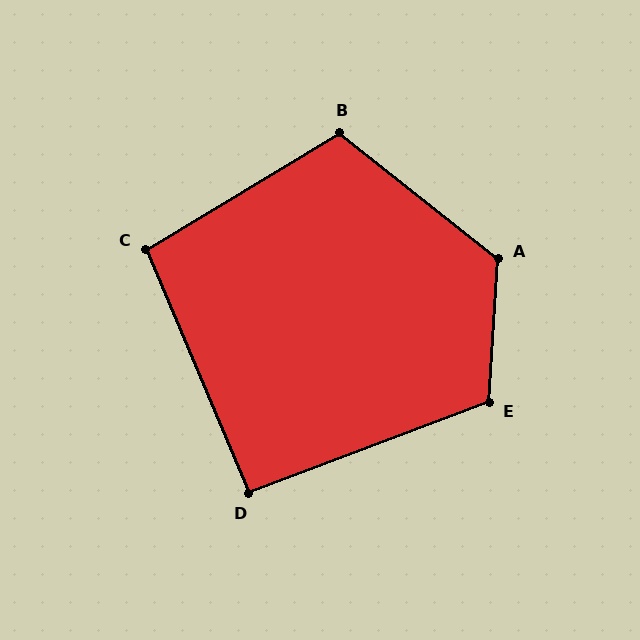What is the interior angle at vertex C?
Approximately 98 degrees (obtuse).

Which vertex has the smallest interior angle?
D, at approximately 92 degrees.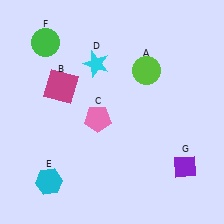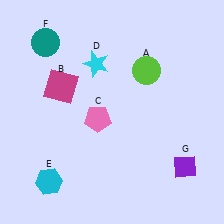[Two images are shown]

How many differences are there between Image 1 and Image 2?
There is 1 difference between the two images.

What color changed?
The circle (F) changed from green in Image 1 to teal in Image 2.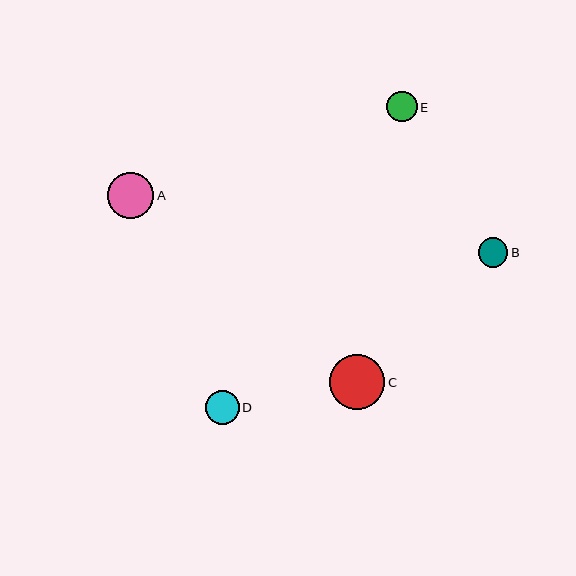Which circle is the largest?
Circle C is the largest with a size of approximately 55 pixels.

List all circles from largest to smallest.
From largest to smallest: C, A, D, E, B.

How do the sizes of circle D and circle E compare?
Circle D and circle E are approximately the same size.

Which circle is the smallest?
Circle B is the smallest with a size of approximately 29 pixels.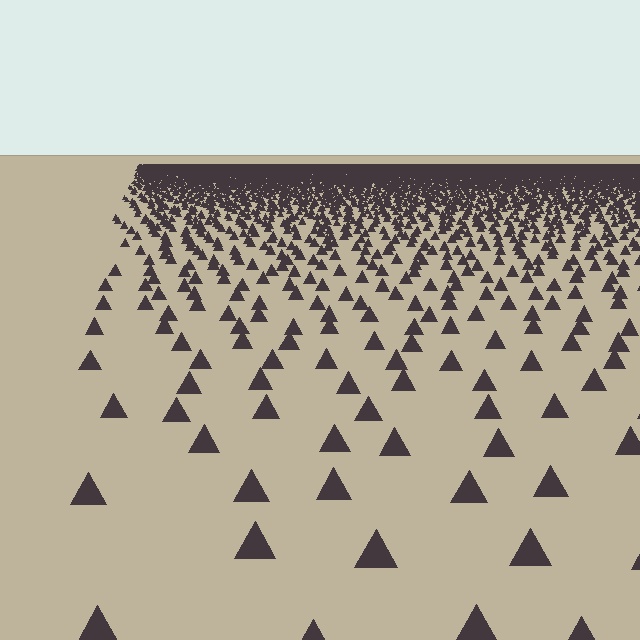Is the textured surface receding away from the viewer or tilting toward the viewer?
The surface is receding away from the viewer. Texture elements get smaller and denser toward the top.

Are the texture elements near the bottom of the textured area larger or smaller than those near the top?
Larger. Near the bottom, elements are closer to the viewer and appear at a bigger on-screen size.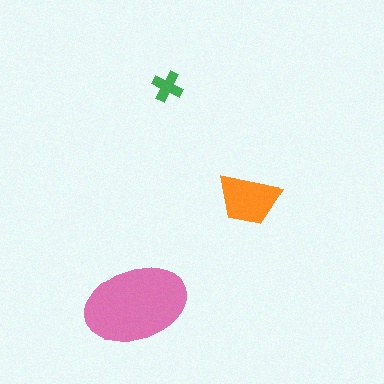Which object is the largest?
The pink ellipse.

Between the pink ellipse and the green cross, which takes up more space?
The pink ellipse.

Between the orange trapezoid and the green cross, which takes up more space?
The orange trapezoid.